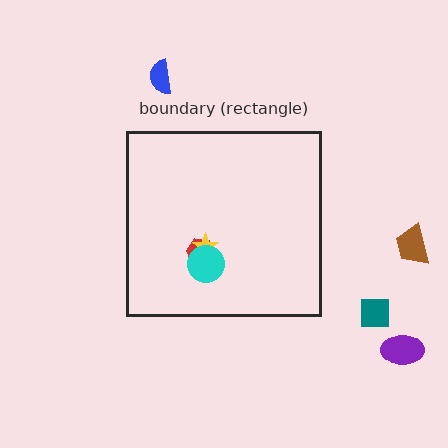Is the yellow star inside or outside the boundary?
Inside.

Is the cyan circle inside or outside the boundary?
Inside.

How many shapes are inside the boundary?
3 inside, 4 outside.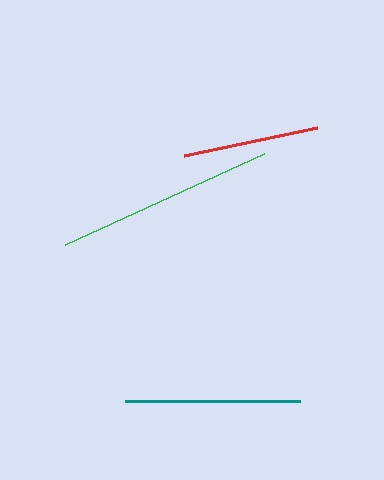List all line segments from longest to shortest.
From longest to shortest: green, teal, red.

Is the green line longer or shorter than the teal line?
The green line is longer than the teal line.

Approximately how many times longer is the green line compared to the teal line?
The green line is approximately 1.2 times the length of the teal line.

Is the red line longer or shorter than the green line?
The green line is longer than the red line.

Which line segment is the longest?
The green line is the longest at approximately 219 pixels.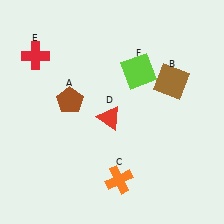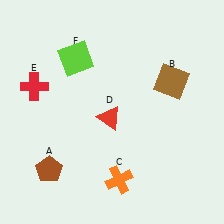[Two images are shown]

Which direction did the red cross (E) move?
The red cross (E) moved down.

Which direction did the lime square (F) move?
The lime square (F) moved left.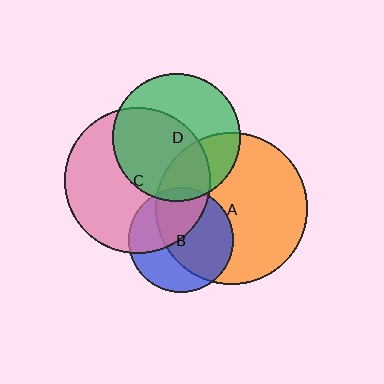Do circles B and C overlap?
Yes.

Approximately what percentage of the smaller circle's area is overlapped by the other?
Approximately 40%.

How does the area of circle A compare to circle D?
Approximately 1.4 times.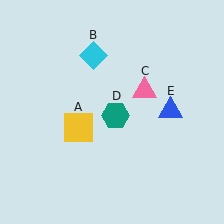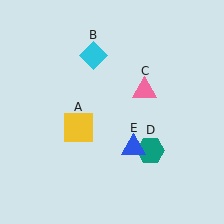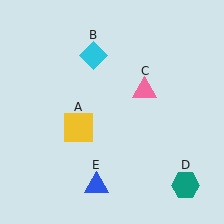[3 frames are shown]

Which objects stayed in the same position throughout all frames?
Yellow square (object A) and cyan diamond (object B) and pink triangle (object C) remained stationary.